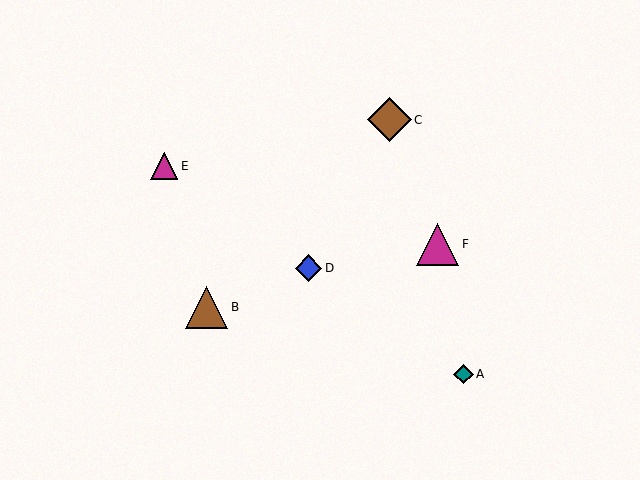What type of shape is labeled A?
Shape A is a teal diamond.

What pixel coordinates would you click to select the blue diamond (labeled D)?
Click at (309, 268) to select the blue diamond D.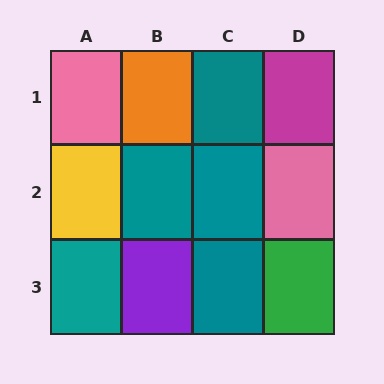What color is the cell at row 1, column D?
Magenta.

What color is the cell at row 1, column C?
Teal.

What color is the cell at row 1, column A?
Pink.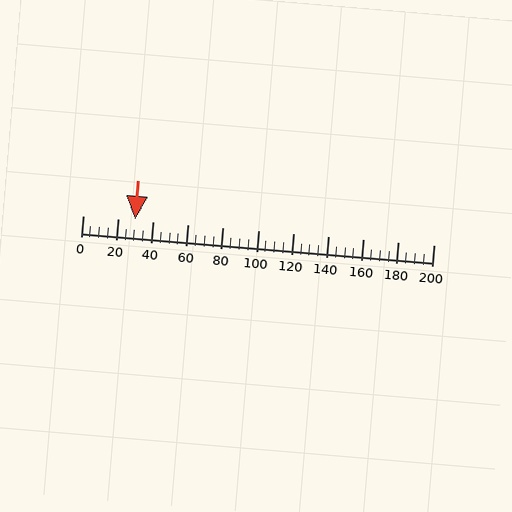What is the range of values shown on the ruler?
The ruler shows values from 0 to 200.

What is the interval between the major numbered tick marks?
The major tick marks are spaced 20 units apart.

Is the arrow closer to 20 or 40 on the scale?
The arrow is closer to 40.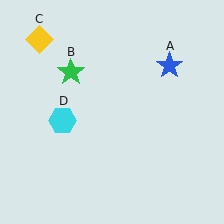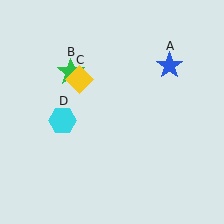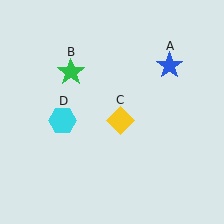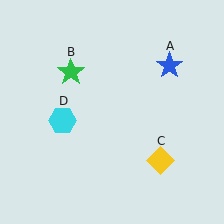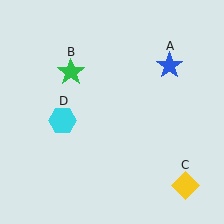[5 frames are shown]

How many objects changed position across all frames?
1 object changed position: yellow diamond (object C).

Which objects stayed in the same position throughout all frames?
Blue star (object A) and green star (object B) and cyan hexagon (object D) remained stationary.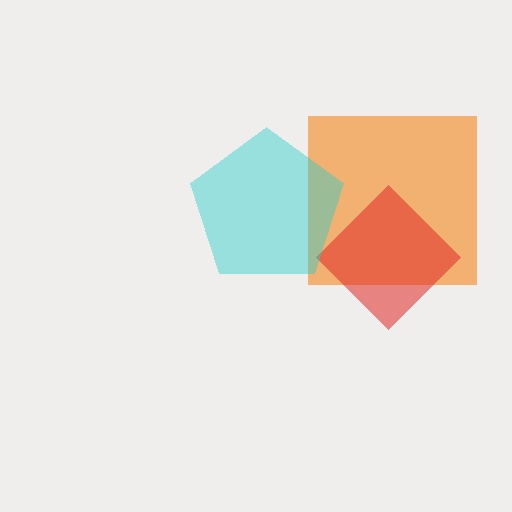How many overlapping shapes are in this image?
There are 3 overlapping shapes in the image.